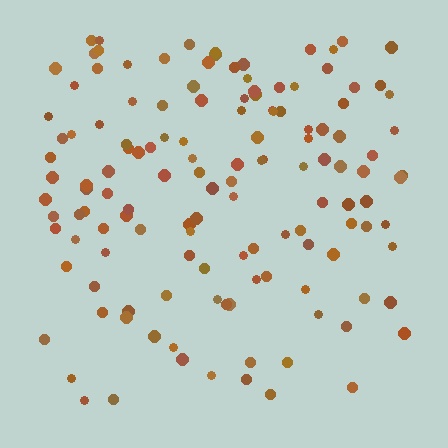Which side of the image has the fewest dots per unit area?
The bottom.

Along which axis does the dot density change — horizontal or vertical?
Vertical.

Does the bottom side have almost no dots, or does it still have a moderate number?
Still a moderate number, just noticeably fewer than the top.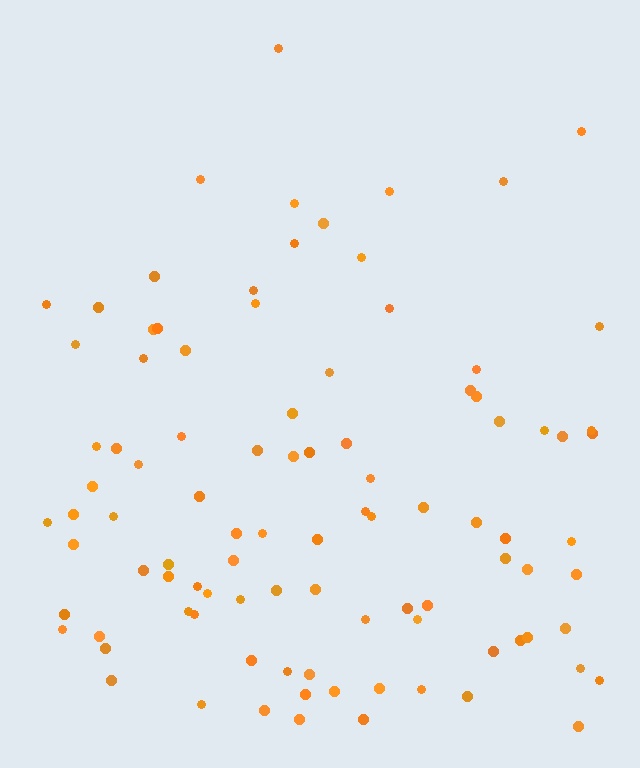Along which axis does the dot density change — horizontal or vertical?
Vertical.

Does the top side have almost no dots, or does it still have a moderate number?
Still a moderate number, just noticeably fewer than the bottom.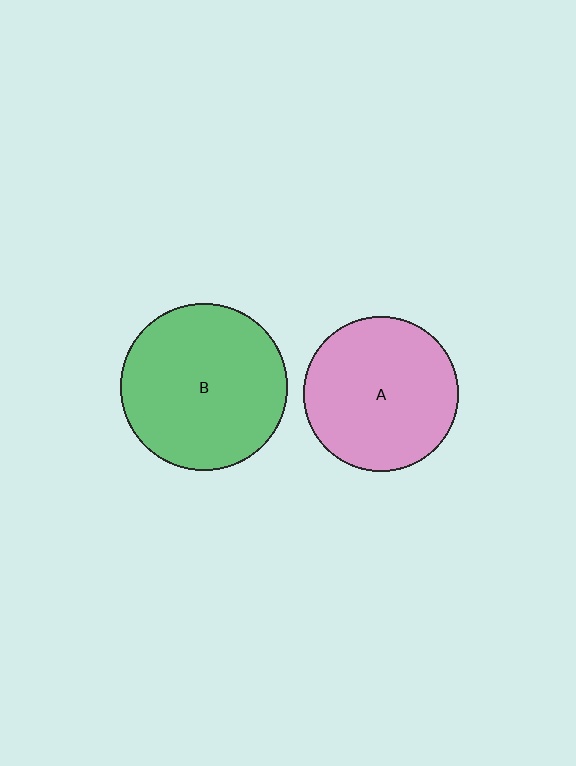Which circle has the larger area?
Circle B (green).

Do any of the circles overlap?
No, none of the circles overlap.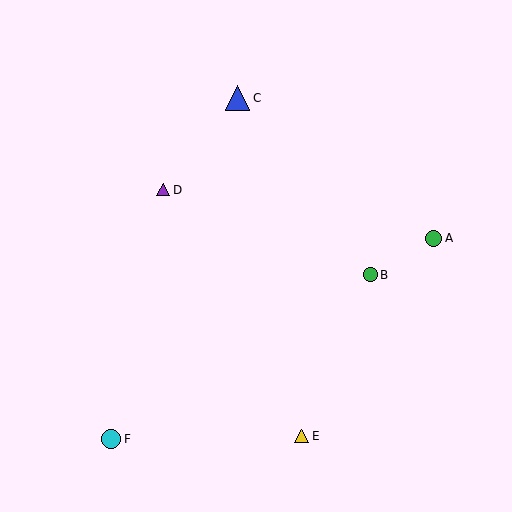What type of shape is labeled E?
Shape E is a yellow triangle.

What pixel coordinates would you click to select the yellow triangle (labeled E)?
Click at (302, 436) to select the yellow triangle E.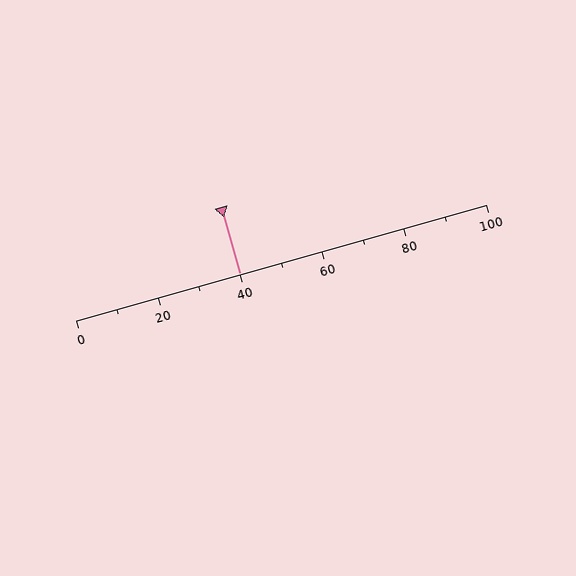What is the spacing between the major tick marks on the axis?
The major ticks are spaced 20 apart.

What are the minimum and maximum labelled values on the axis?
The axis runs from 0 to 100.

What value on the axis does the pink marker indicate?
The marker indicates approximately 40.